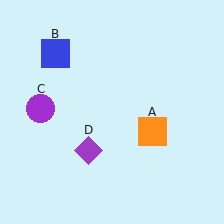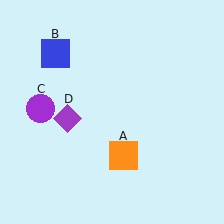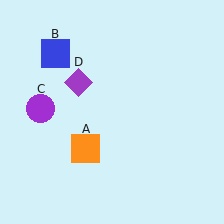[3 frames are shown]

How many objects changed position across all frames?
2 objects changed position: orange square (object A), purple diamond (object D).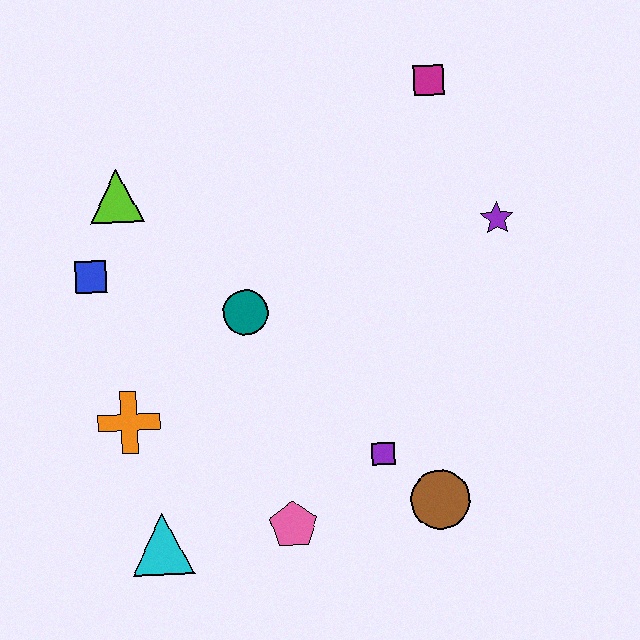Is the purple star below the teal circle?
No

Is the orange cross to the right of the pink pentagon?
No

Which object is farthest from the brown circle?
The lime triangle is farthest from the brown circle.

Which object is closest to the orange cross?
The cyan triangle is closest to the orange cross.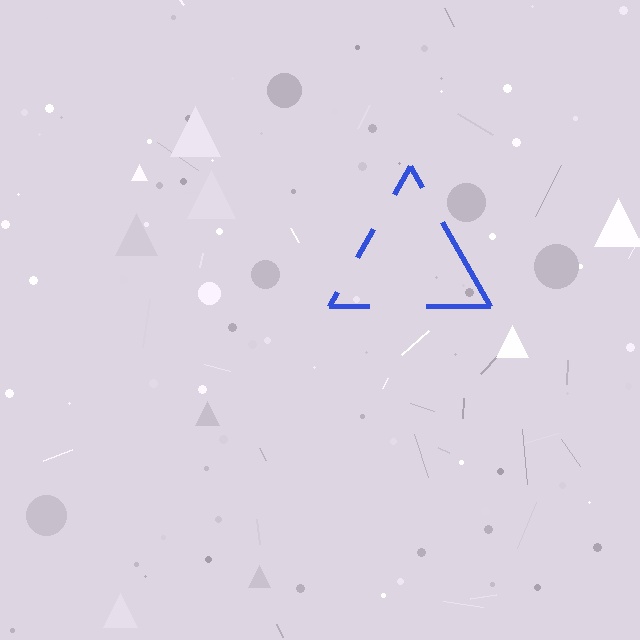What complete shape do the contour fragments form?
The contour fragments form a triangle.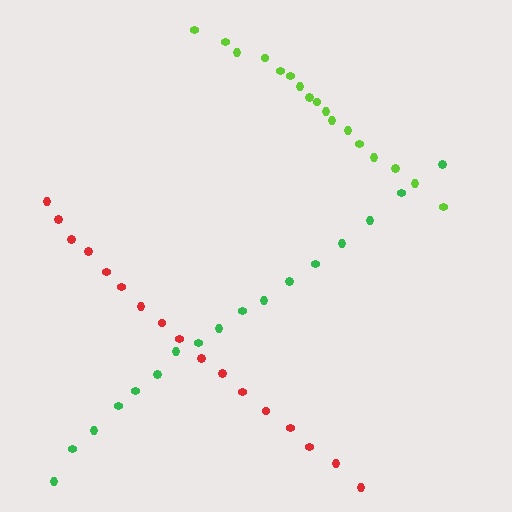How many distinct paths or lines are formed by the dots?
There are 3 distinct paths.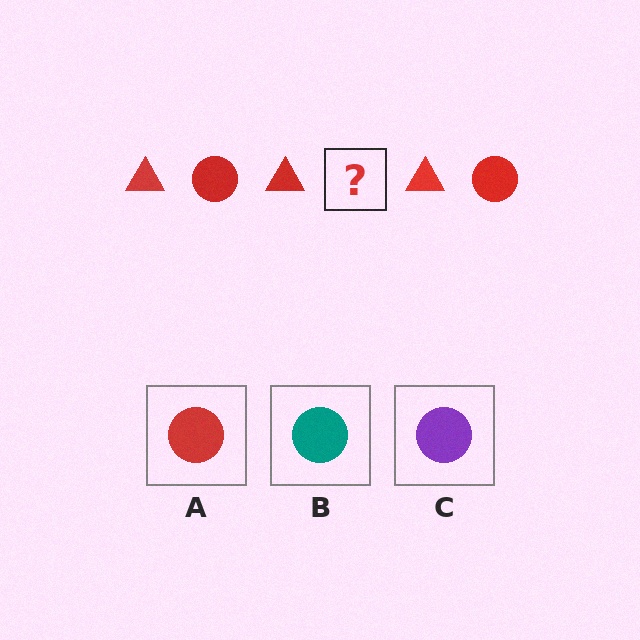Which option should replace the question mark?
Option A.